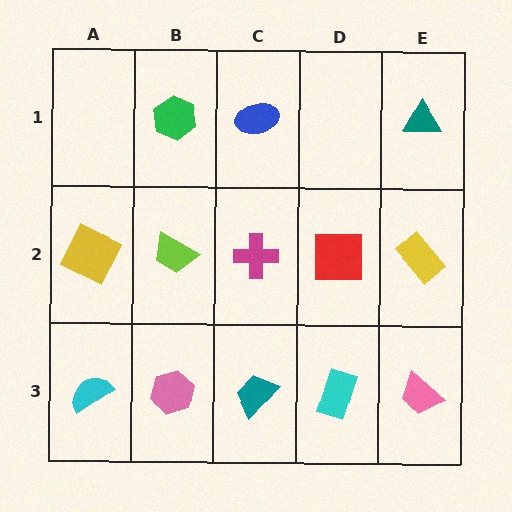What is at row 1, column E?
A teal triangle.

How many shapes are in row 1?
3 shapes.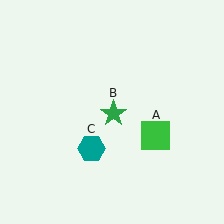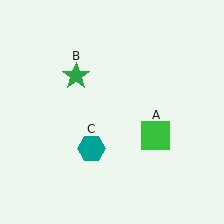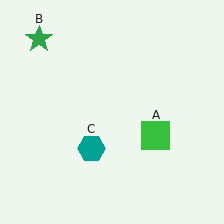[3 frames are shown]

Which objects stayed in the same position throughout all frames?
Green square (object A) and teal hexagon (object C) remained stationary.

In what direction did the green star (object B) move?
The green star (object B) moved up and to the left.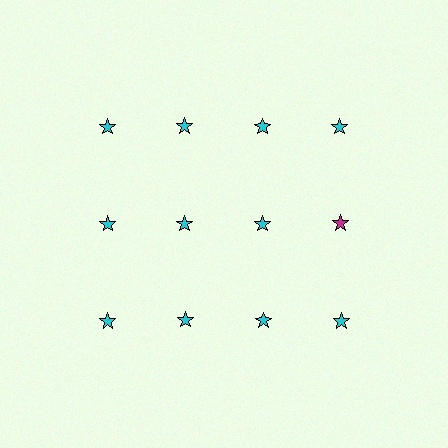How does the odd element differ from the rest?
It has a different color: magenta instead of cyan.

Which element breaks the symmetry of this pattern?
The magenta star in the second row, second from right column breaks the symmetry. All other shapes are cyan stars.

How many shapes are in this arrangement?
There are 12 shapes arranged in a grid pattern.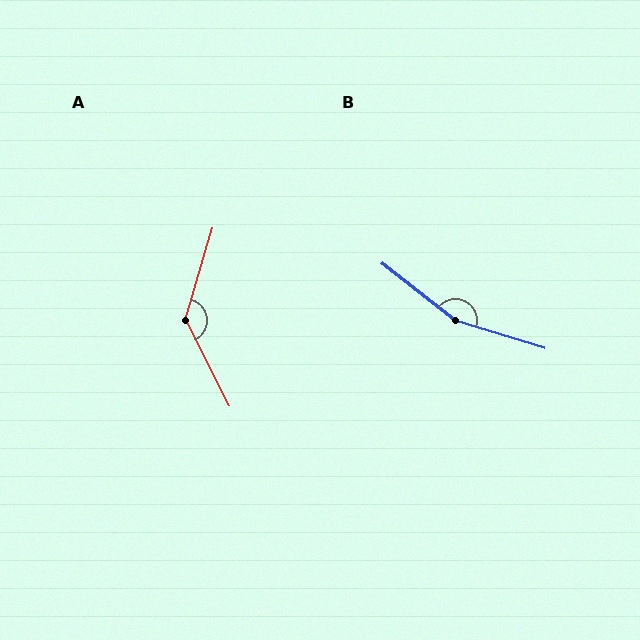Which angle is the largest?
B, at approximately 159 degrees.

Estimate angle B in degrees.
Approximately 159 degrees.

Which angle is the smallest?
A, at approximately 136 degrees.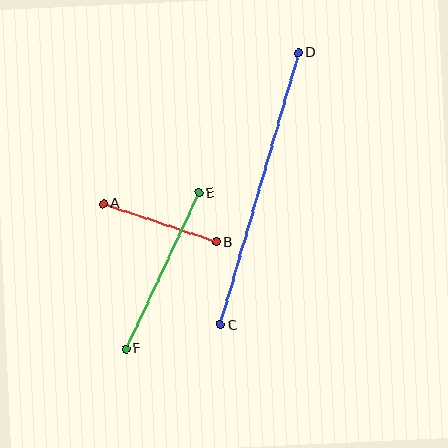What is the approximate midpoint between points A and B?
The midpoint is at approximately (160, 223) pixels.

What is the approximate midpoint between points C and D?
The midpoint is at approximately (259, 189) pixels.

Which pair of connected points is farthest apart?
Points C and D are farthest apart.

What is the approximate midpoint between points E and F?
The midpoint is at approximately (162, 271) pixels.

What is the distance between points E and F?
The distance is approximately 172 pixels.